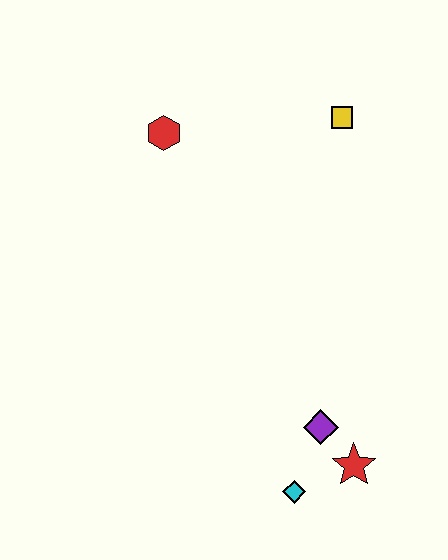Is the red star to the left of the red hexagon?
No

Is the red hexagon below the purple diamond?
No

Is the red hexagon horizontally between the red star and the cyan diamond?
No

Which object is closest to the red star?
The purple diamond is closest to the red star.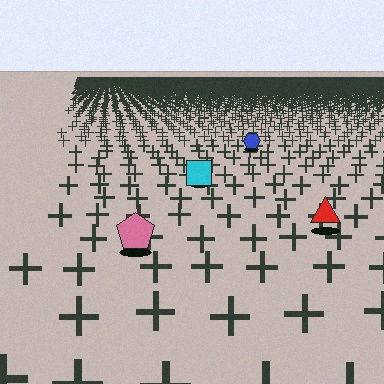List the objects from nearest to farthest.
From nearest to farthest: the pink pentagon, the red triangle, the cyan square, the blue hexagon.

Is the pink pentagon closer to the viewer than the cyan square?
Yes. The pink pentagon is closer — you can tell from the texture gradient: the ground texture is coarser near it.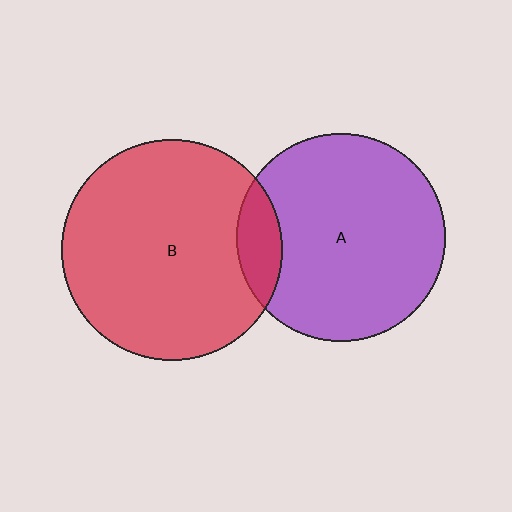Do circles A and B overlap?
Yes.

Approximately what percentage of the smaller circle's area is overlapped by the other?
Approximately 10%.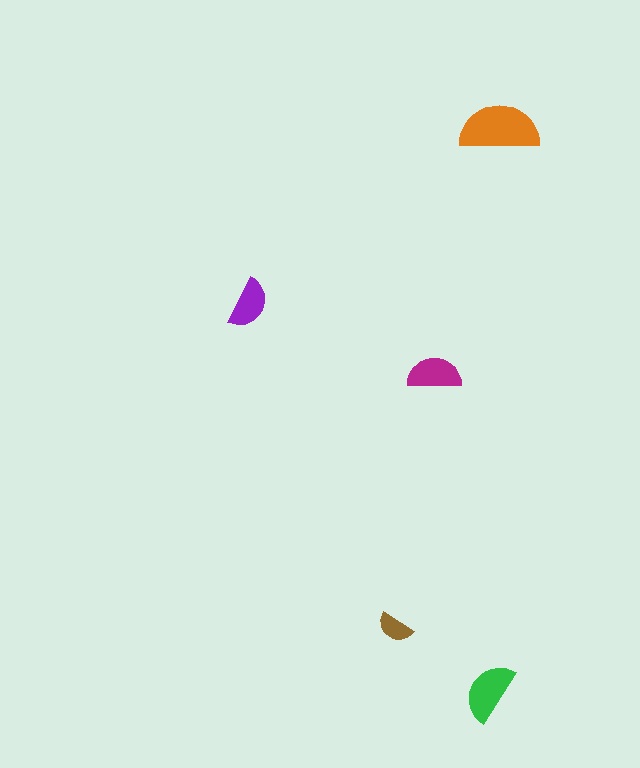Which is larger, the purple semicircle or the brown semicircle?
The purple one.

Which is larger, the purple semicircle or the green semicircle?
The green one.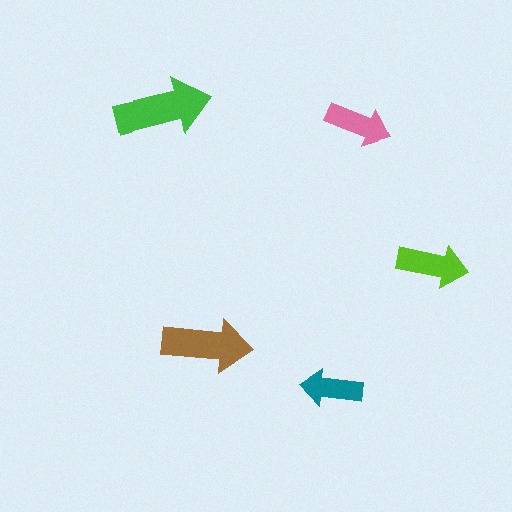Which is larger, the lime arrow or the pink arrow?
The lime one.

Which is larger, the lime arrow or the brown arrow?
The brown one.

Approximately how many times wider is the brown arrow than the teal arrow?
About 1.5 times wider.